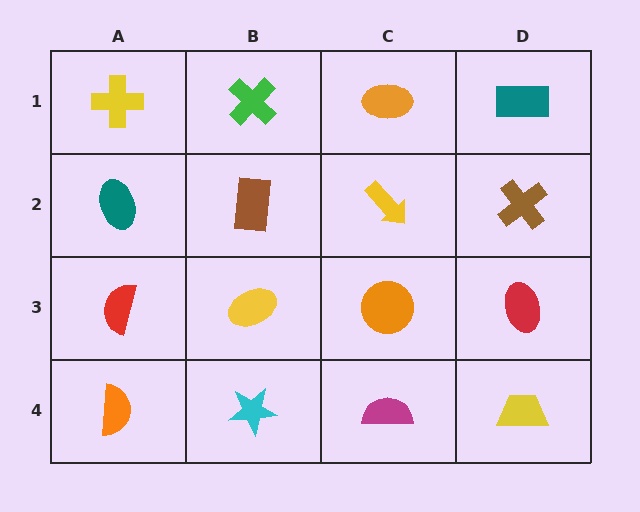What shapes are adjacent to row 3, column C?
A yellow arrow (row 2, column C), a magenta semicircle (row 4, column C), a yellow ellipse (row 3, column B), a red ellipse (row 3, column D).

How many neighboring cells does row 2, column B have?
4.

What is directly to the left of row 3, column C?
A yellow ellipse.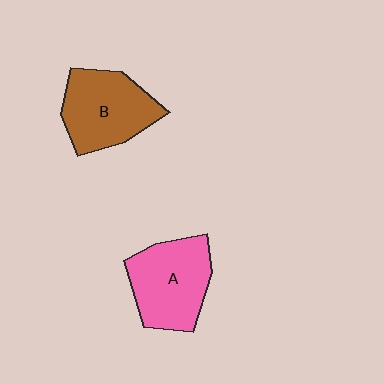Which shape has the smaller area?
Shape B (brown).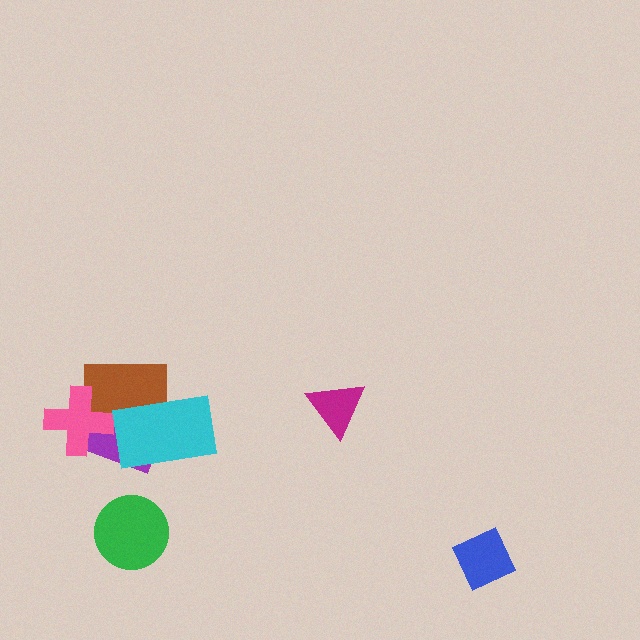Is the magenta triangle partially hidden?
No, no other shape covers it.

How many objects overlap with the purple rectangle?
3 objects overlap with the purple rectangle.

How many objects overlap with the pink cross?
2 objects overlap with the pink cross.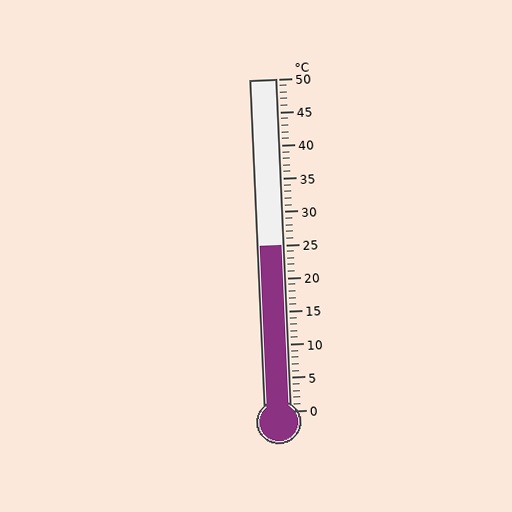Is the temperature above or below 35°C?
The temperature is below 35°C.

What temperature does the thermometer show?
The thermometer shows approximately 25°C.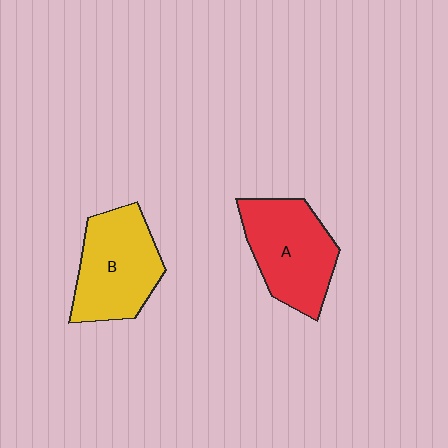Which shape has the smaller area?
Shape A (red).